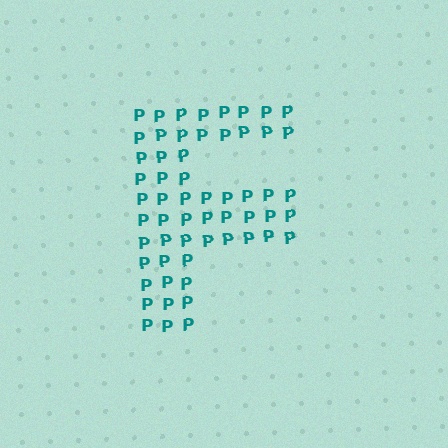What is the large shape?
The large shape is the letter F.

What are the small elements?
The small elements are letter P's.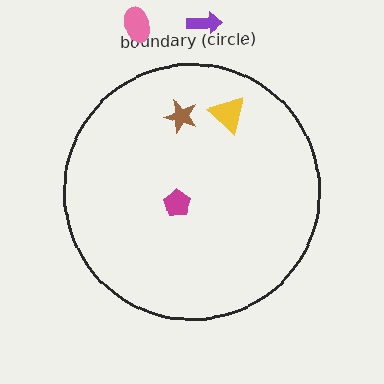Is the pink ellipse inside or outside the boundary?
Outside.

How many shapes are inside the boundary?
3 inside, 2 outside.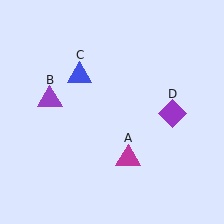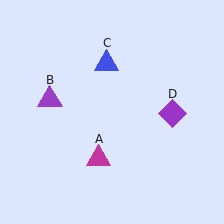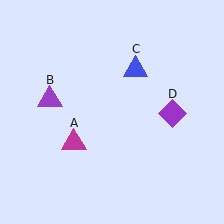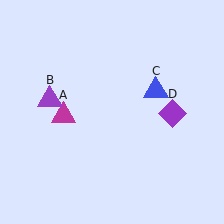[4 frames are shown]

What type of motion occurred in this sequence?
The magenta triangle (object A), blue triangle (object C) rotated clockwise around the center of the scene.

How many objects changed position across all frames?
2 objects changed position: magenta triangle (object A), blue triangle (object C).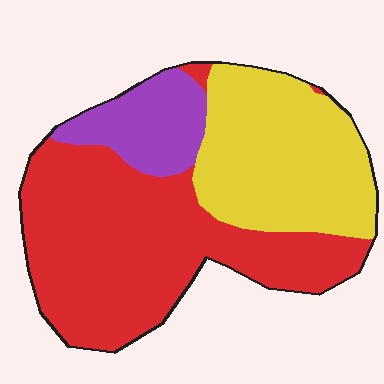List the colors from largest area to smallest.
From largest to smallest: red, yellow, purple.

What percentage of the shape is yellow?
Yellow takes up between a third and a half of the shape.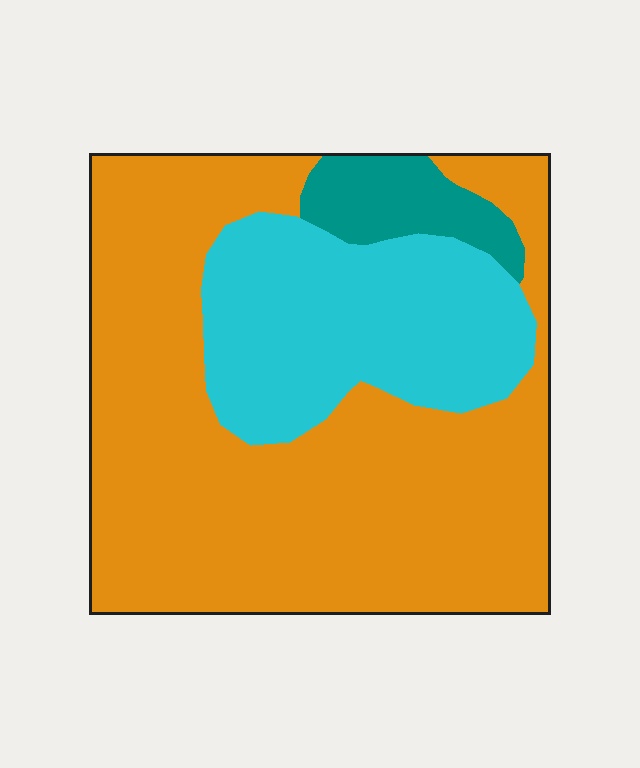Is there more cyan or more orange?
Orange.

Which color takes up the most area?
Orange, at roughly 65%.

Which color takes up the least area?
Teal, at roughly 5%.